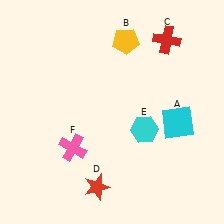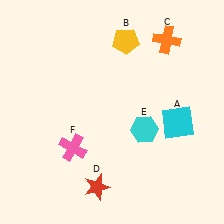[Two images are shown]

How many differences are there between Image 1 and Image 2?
There is 1 difference between the two images.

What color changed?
The cross (C) changed from red in Image 1 to orange in Image 2.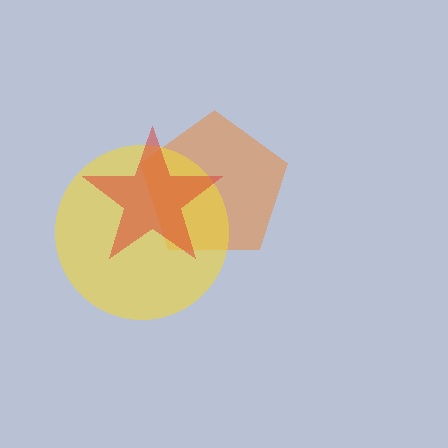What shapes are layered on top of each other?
The layered shapes are: an orange pentagon, a yellow circle, a red star.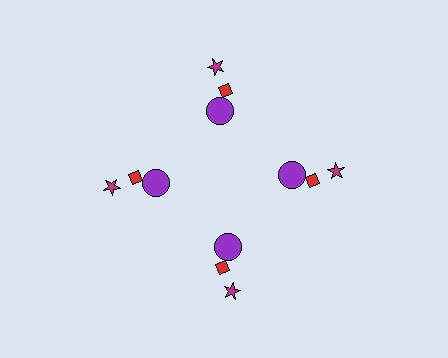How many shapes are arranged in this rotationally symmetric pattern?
There are 12 shapes, arranged in 4 groups of 3.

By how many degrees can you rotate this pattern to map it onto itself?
The pattern maps onto itself every 90 degrees of rotation.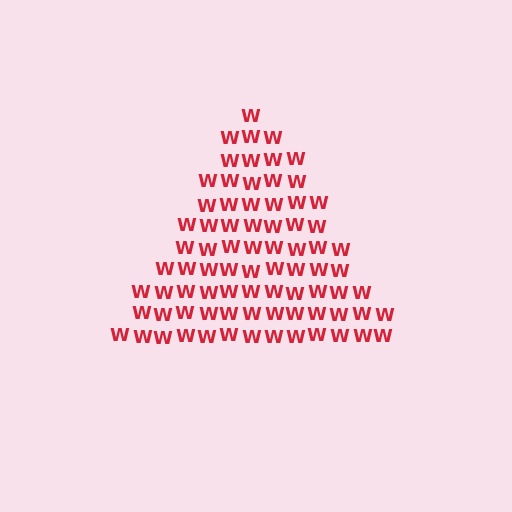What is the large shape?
The large shape is a triangle.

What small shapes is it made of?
It is made of small letter W's.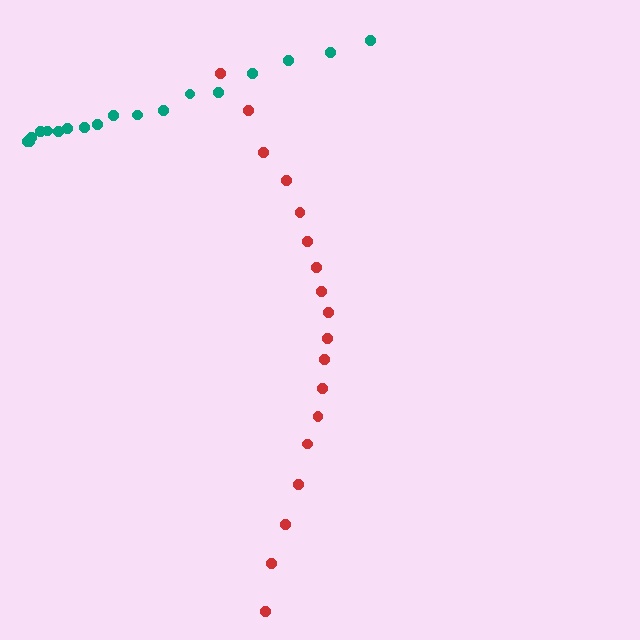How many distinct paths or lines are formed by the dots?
There are 2 distinct paths.